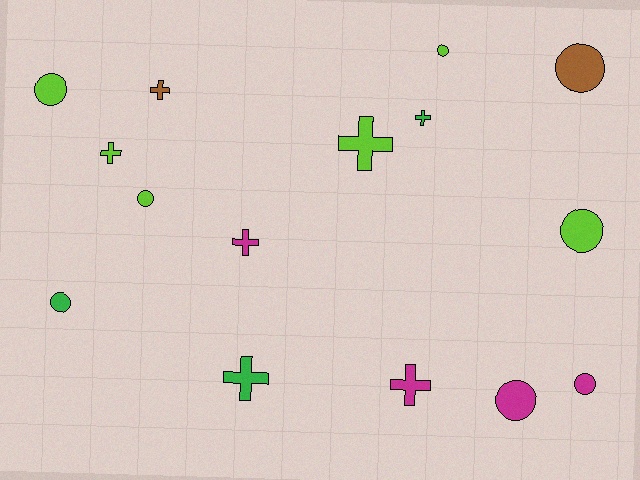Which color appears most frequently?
Lime, with 6 objects.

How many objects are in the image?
There are 15 objects.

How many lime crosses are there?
There are 2 lime crosses.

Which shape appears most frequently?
Circle, with 8 objects.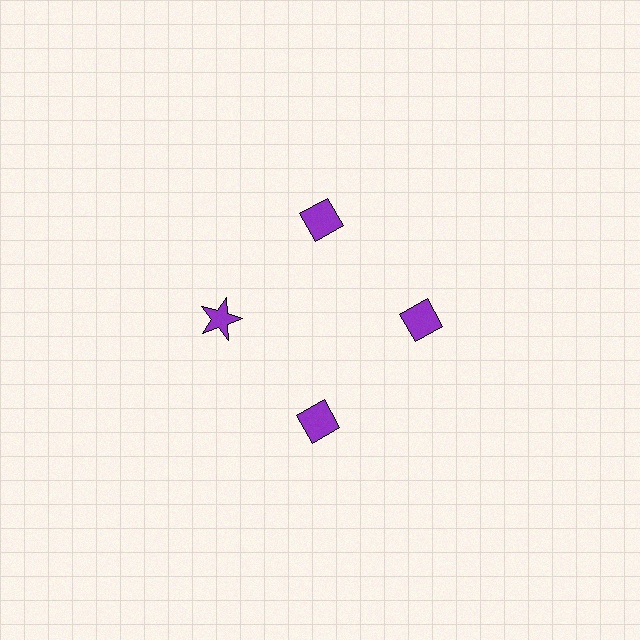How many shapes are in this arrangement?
There are 4 shapes arranged in a ring pattern.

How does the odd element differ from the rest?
It has a different shape: star instead of diamond.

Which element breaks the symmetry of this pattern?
The purple star at roughly the 9 o'clock position breaks the symmetry. All other shapes are purple diamonds.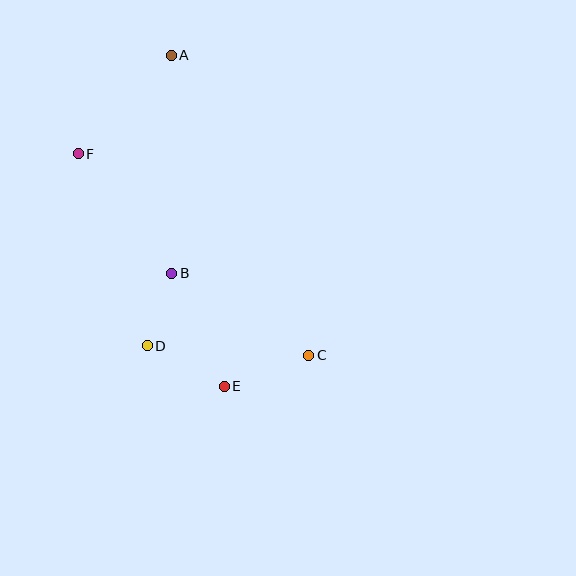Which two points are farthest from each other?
Points A and E are farthest from each other.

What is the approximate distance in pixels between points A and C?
The distance between A and C is approximately 330 pixels.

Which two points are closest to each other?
Points B and D are closest to each other.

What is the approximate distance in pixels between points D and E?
The distance between D and E is approximately 87 pixels.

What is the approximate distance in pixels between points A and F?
The distance between A and F is approximately 136 pixels.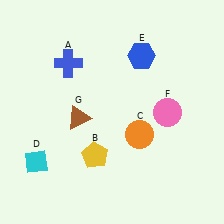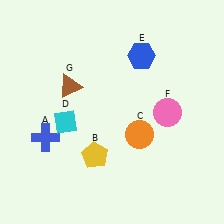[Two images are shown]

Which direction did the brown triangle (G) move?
The brown triangle (G) moved up.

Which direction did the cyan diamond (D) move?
The cyan diamond (D) moved up.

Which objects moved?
The objects that moved are: the blue cross (A), the cyan diamond (D), the brown triangle (G).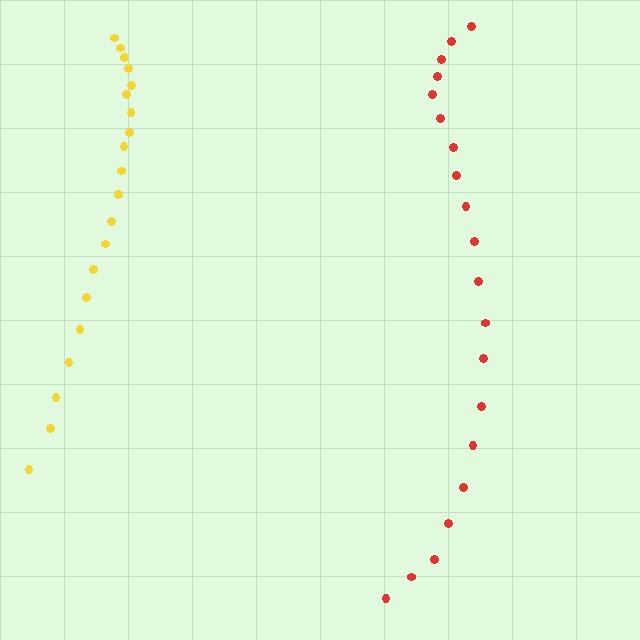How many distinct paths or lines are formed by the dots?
There are 2 distinct paths.